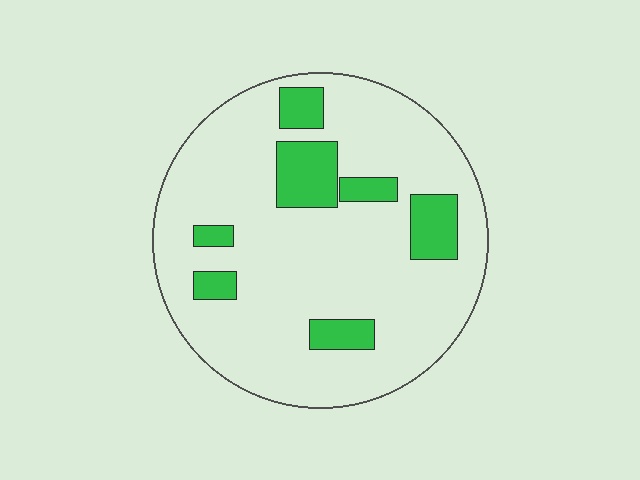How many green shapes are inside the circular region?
7.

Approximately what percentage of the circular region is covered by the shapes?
Approximately 15%.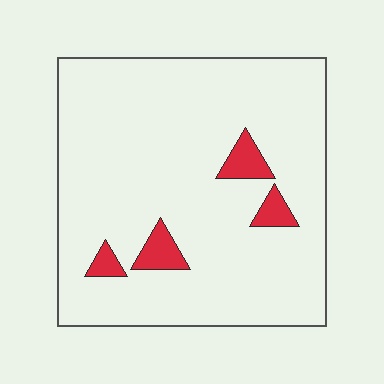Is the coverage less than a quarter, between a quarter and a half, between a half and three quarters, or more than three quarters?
Less than a quarter.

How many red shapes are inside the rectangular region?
4.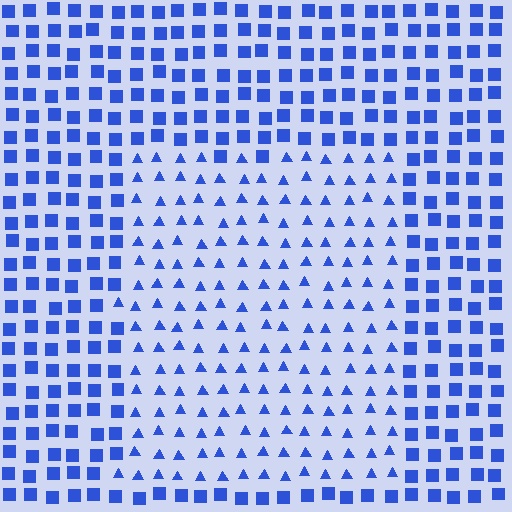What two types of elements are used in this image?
The image uses triangles inside the rectangle region and squares outside it.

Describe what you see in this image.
The image is filled with small blue elements arranged in a uniform grid. A rectangle-shaped region contains triangles, while the surrounding area contains squares. The boundary is defined purely by the change in element shape.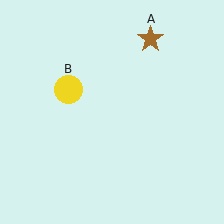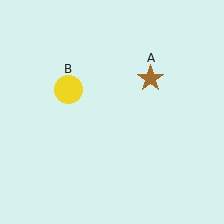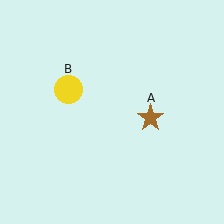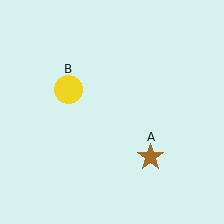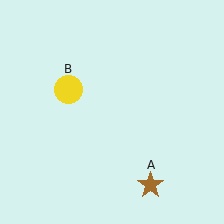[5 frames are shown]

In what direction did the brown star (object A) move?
The brown star (object A) moved down.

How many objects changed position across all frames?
1 object changed position: brown star (object A).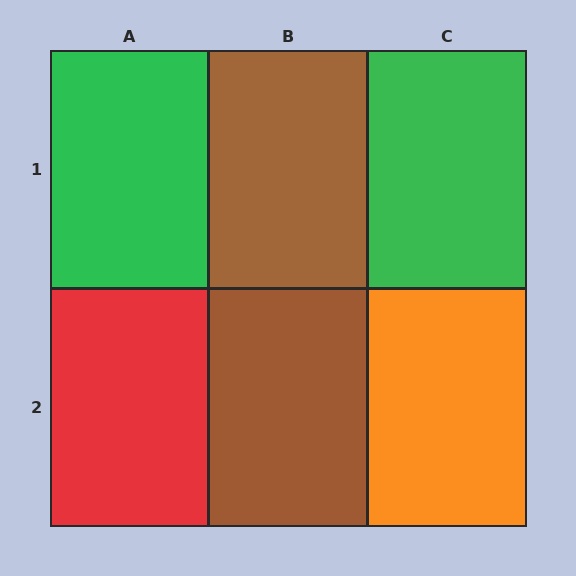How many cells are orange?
1 cell is orange.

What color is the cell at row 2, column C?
Orange.